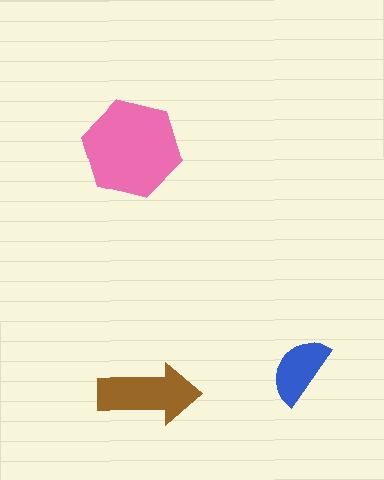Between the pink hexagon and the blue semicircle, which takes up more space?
The pink hexagon.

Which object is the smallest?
The blue semicircle.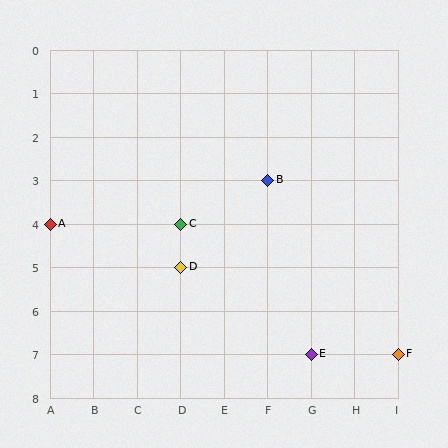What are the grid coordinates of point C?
Point C is at grid coordinates (D, 4).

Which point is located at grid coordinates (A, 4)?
Point A is at (A, 4).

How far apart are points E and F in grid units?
Points E and F are 2 columns apart.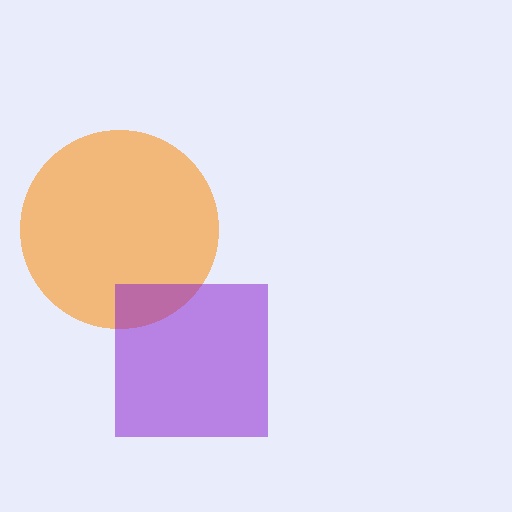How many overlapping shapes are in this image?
There are 2 overlapping shapes in the image.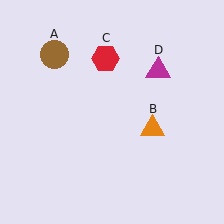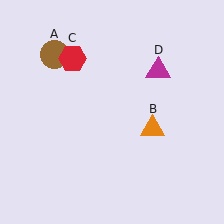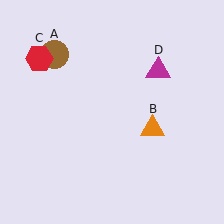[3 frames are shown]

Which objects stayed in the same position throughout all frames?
Brown circle (object A) and orange triangle (object B) and magenta triangle (object D) remained stationary.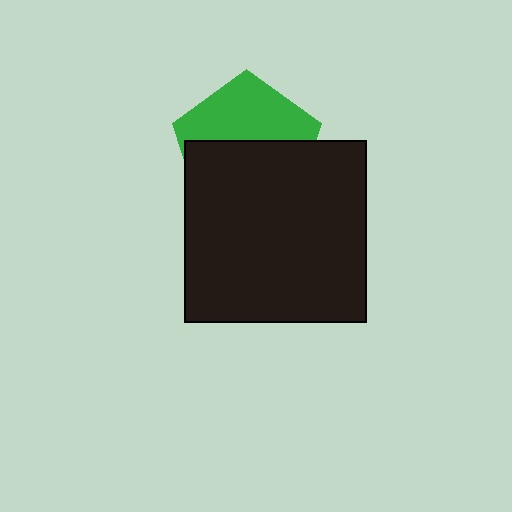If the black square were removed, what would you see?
You would see the complete green pentagon.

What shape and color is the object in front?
The object in front is a black square.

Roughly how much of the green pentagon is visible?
A small part of it is visible (roughly 44%).